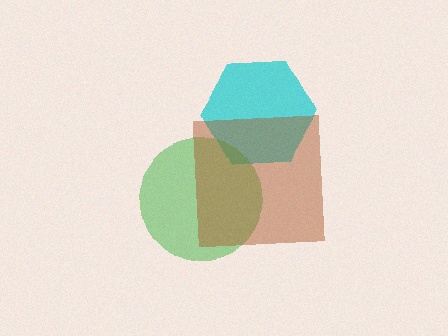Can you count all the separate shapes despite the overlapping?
Yes, there are 3 separate shapes.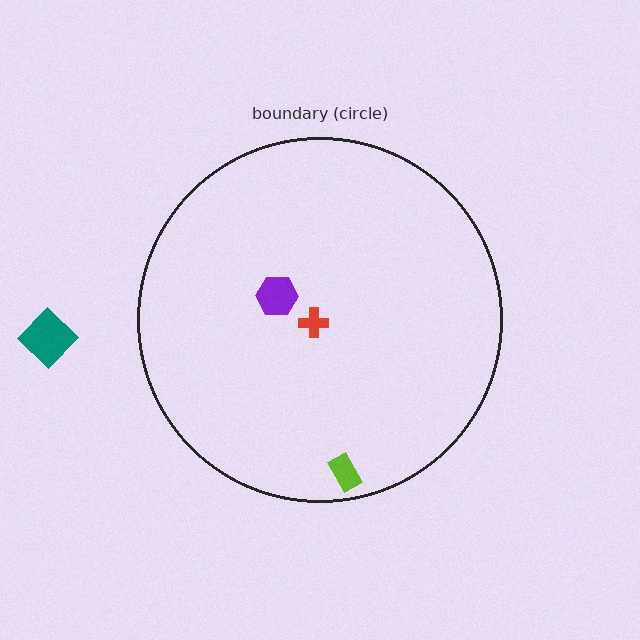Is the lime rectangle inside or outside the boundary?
Inside.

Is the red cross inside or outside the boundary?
Inside.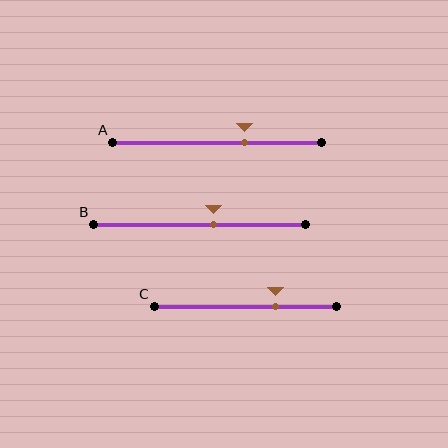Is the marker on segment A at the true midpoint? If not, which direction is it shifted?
No, the marker on segment A is shifted to the right by about 13% of the segment length.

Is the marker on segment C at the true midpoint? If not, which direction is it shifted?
No, the marker on segment C is shifted to the right by about 17% of the segment length.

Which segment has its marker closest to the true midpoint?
Segment B has its marker closest to the true midpoint.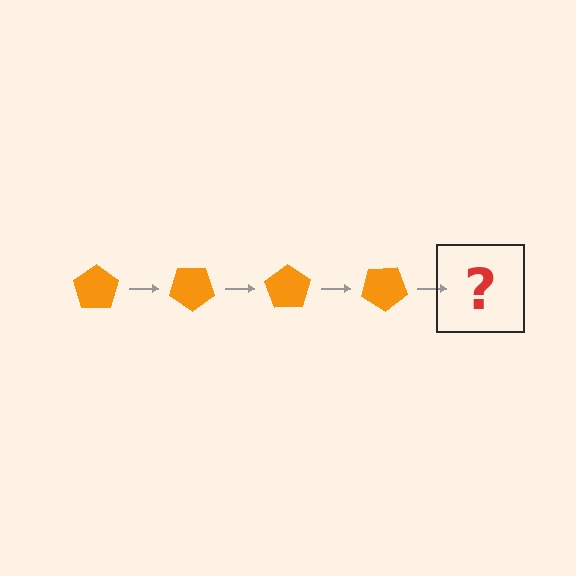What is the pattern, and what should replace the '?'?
The pattern is that the pentagon rotates 35 degrees each step. The '?' should be an orange pentagon rotated 140 degrees.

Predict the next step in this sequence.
The next step is an orange pentagon rotated 140 degrees.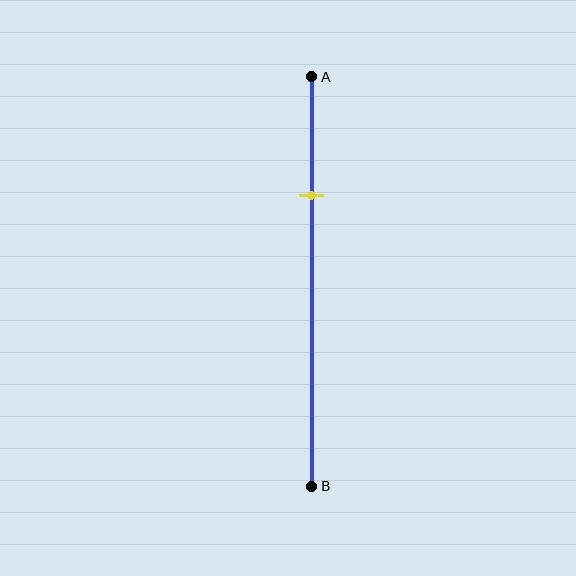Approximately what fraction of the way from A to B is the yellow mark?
The yellow mark is approximately 30% of the way from A to B.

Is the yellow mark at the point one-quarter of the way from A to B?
No, the mark is at about 30% from A, not at the 25% one-quarter point.